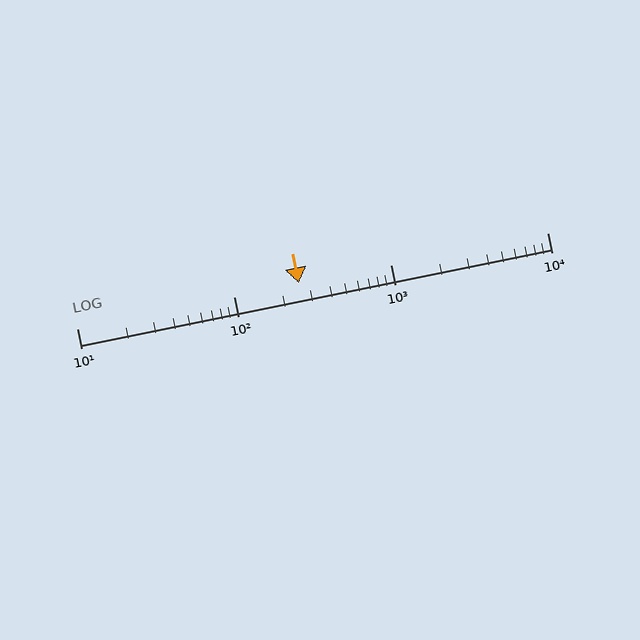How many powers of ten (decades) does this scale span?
The scale spans 3 decades, from 10 to 10000.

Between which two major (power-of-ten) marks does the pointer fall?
The pointer is between 100 and 1000.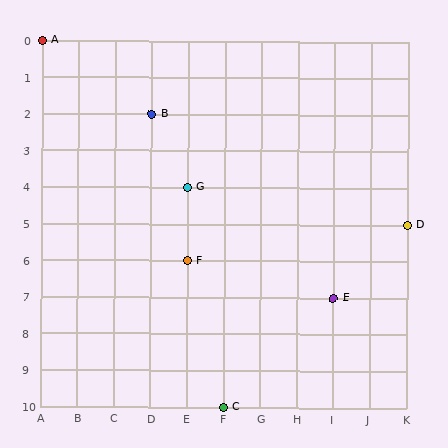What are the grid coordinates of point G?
Point G is at grid coordinates (E, 4).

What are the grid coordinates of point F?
Point F is at grid coordinates (E, 6).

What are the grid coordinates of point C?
Point C is at grid coordinates (F, 10).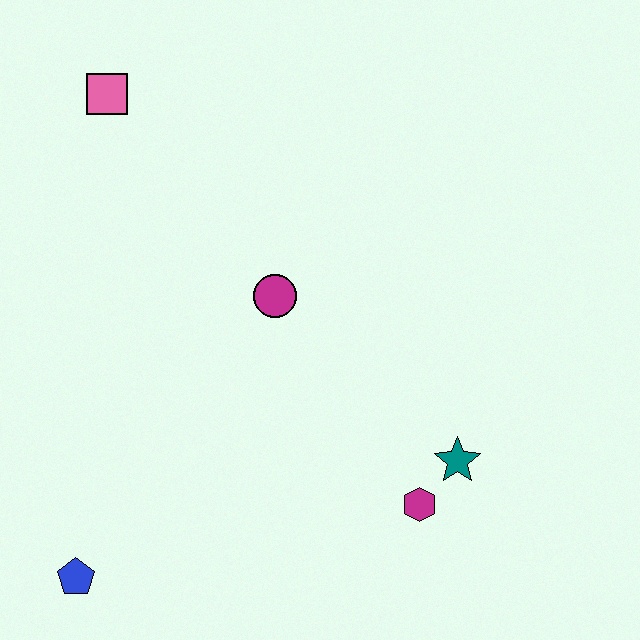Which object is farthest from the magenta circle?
The blue pentagon is farthest from the magenta circle.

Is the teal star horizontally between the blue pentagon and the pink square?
No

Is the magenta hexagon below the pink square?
Yes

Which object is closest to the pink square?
The magenta circle is closest to the pink square.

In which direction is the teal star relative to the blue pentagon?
The teal star is to the right of the blue pentagon.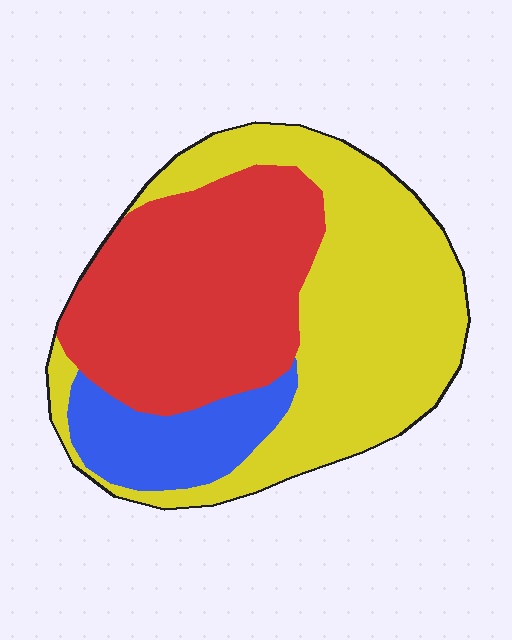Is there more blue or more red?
Red.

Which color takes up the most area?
Yellow, at roughly 45%.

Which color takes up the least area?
Blue, at roughly 15%.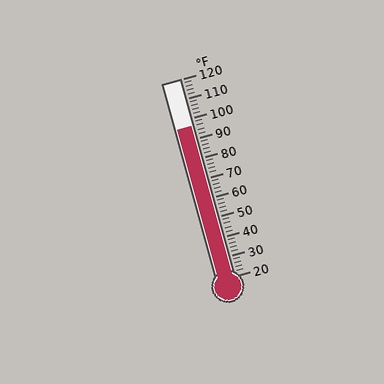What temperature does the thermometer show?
The thermometer shows approximately 96°F.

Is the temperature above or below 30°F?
The temperature is above 30°F.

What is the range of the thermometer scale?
The thermometer scale ranges from 20°F to 120°F.